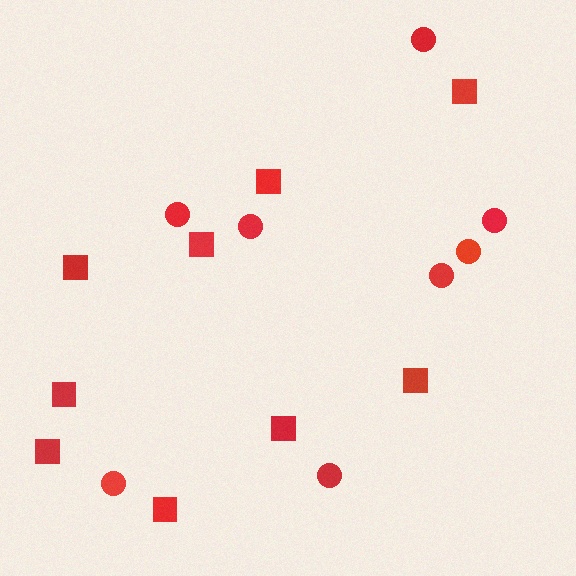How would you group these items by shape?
There are 2 groups: one group of squares (9) and one group of circles (8).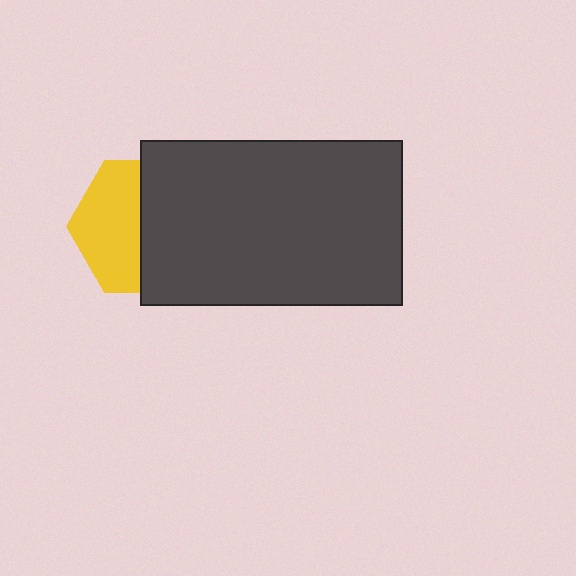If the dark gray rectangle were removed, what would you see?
You would see the complete yellow hexagon.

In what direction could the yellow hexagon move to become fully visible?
The yellow hexagon could move left. That would shift it out from behind the dark gray rectangle entirely.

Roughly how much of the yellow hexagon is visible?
About half of it is visible (roughly 47%).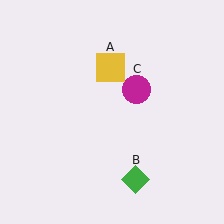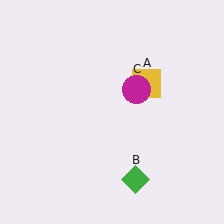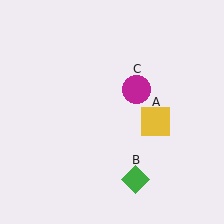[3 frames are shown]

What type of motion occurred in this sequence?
The yellow square (object A) rotated clockwise around the center of the scene.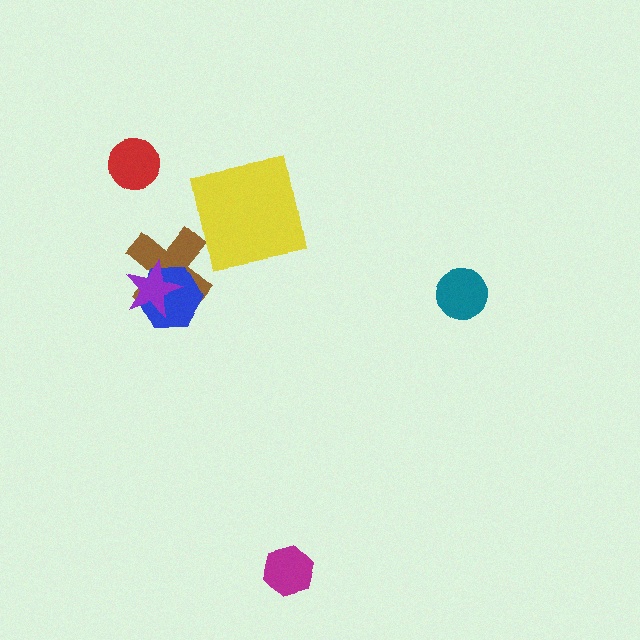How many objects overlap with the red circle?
0 objects overlap with the red circle.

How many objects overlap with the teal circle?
0 objects overlap with the teal circle.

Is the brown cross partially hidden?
Yes, it is partially covered by another shape.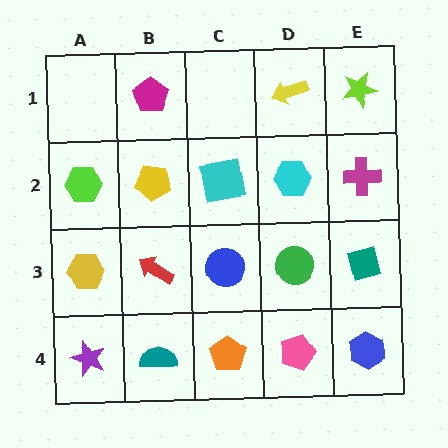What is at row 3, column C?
A blue circle.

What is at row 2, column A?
A lime hexagon.